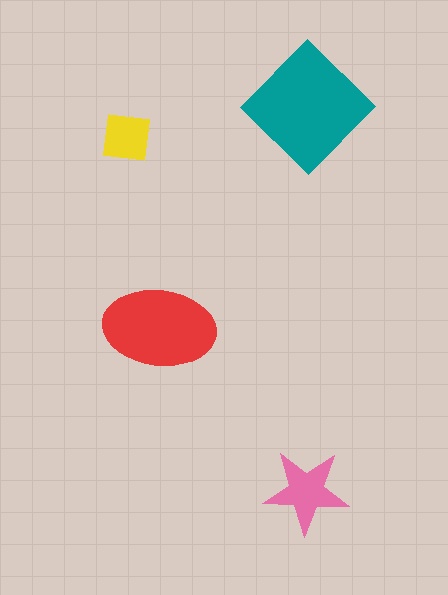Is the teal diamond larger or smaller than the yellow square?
Larger.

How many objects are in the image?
There are 4 objects in the image.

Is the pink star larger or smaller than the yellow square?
Larger.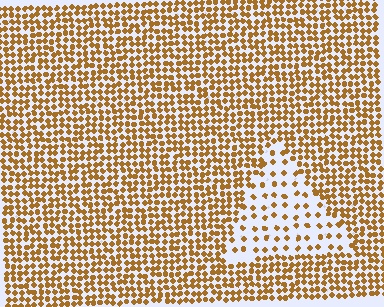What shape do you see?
I see a triangle.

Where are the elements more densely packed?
The elements are more densely packed outside the triangle boundary.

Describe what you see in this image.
The image contains small brown elements arranged at two different densities. A triangle-shaped region is visible where the elements are less densely packed than the surrounding area.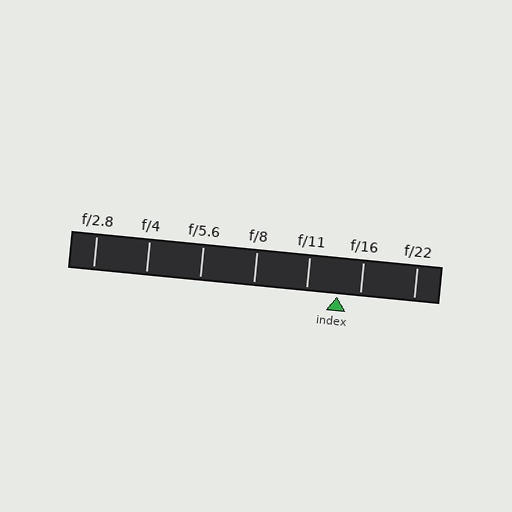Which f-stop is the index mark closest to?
The index mark is closest to f/16.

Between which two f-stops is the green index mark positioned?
The index mark is between f/11 and f/16.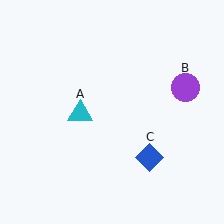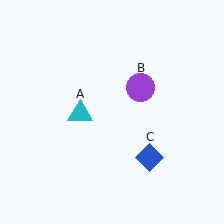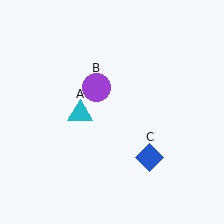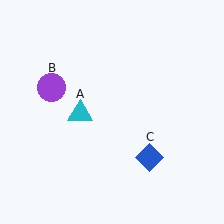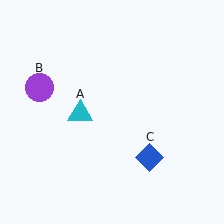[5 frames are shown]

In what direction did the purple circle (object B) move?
The purple circle (object B) moved left.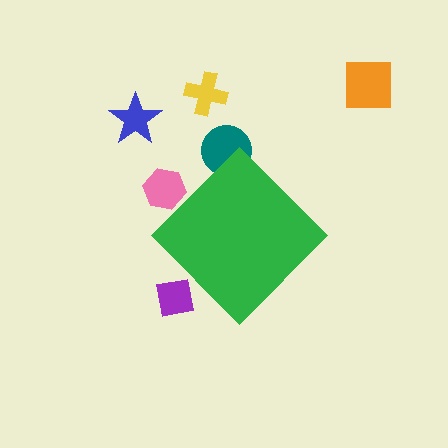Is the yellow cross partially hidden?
No, the yellow cross is fully visible.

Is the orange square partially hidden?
No, the orange square is fully visible.